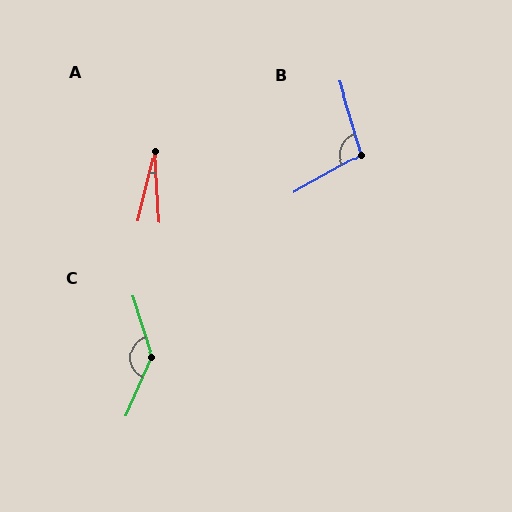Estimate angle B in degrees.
Approximately 102 degrees.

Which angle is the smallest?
A, at approximately 17 degrees.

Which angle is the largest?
C, at approximately 139 degrees.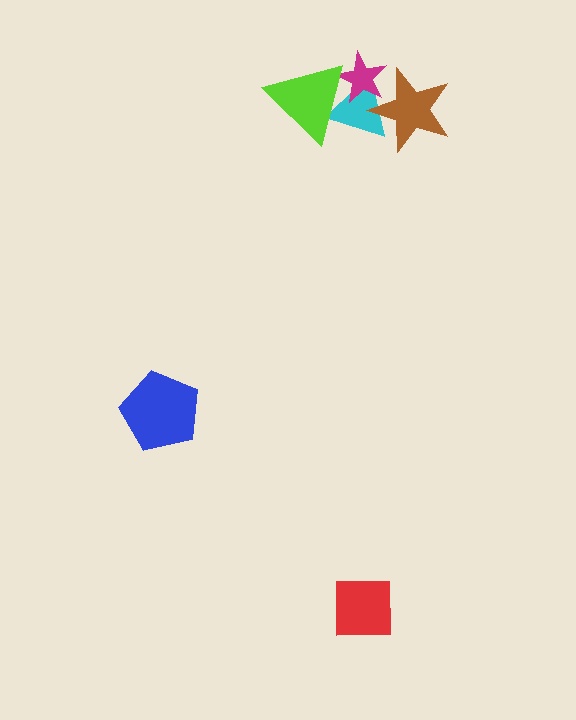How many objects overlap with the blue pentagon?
0 objects overlap with the blue pentagon.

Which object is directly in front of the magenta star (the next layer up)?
The lime triangle is directly in front of the magenta star.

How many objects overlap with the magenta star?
3 objects overlap with the magenta star.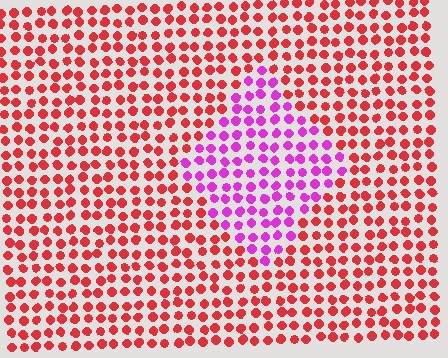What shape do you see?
I see a diamond.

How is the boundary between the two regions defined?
The boundary is defined purely by a slight shift in hue (about 54 degrees). Spacing, size, and orientation are identical on both sides.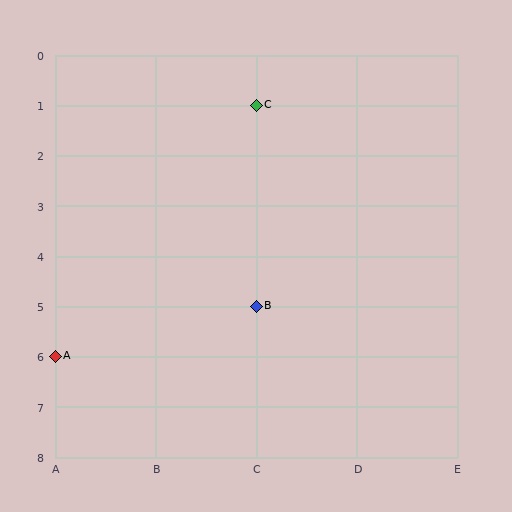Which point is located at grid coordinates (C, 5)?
Point B is at (C, 5).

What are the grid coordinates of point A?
Point A is at grid coordinates (A, 6).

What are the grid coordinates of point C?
Point C is at grid coordinates (C, 1).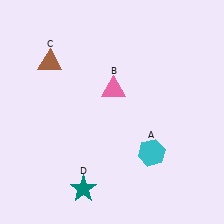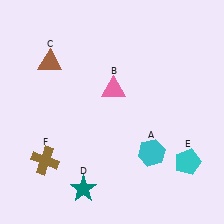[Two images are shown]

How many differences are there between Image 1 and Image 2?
There are 2 differences between the two images.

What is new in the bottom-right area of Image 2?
A cyan pentagon (E) was added in the bottom-right area of Image 2.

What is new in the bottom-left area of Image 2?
A brown cross (F) was added in the bottom-left area of Image 2.